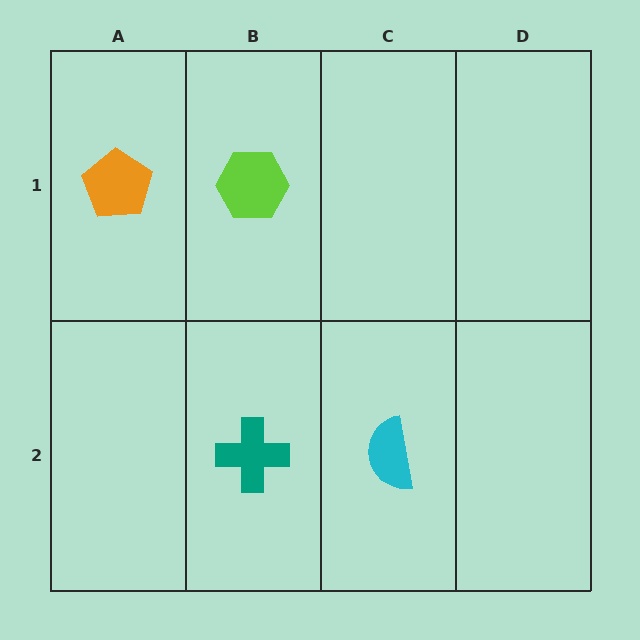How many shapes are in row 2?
2 shapes.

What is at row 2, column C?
A cyan semicircle.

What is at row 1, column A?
An orange pentagon.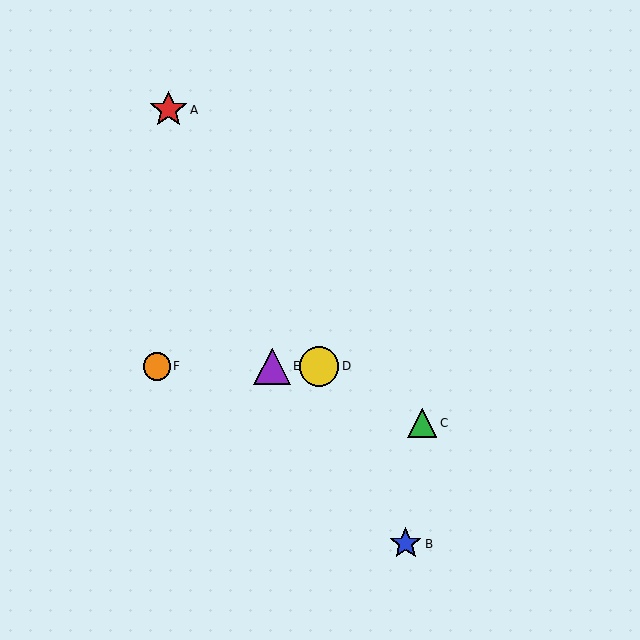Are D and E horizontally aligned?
Yes, both are at y≈366.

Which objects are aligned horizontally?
Objects D, E, F are aligned horizontally.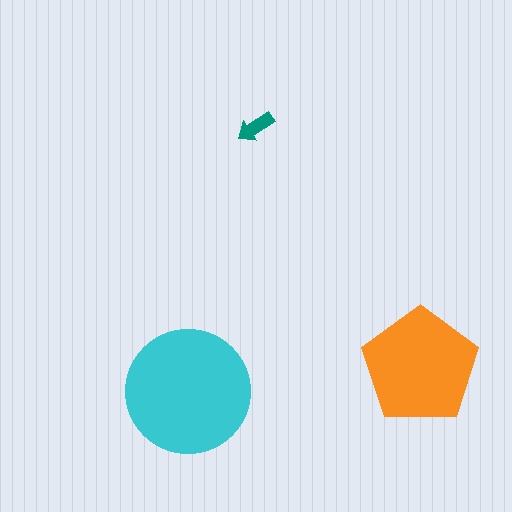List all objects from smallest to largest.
The teal arrow, the orange pentagon, the cyan circle.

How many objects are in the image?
There are 3 objects in the image.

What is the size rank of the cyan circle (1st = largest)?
1st.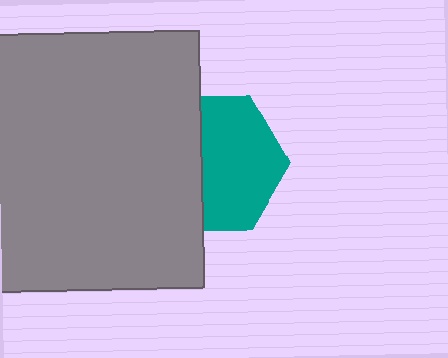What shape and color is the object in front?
The object in front is a gray square.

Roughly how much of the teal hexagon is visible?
About half of it is visible (roughly 58%).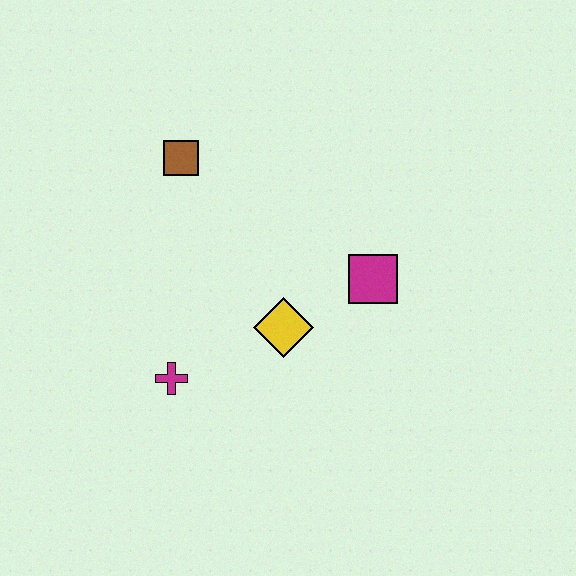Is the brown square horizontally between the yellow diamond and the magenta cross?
Yes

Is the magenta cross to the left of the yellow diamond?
Yes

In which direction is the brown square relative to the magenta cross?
The brown square is above the magenta cross.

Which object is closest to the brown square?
The yellow diamond is closest to the brown square.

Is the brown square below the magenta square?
No